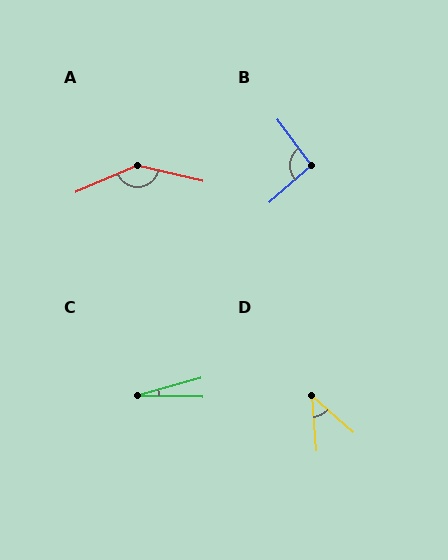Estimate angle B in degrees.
Approximately 95 degrees.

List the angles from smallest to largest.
C (17°), D (44°), B (95°), A (143°).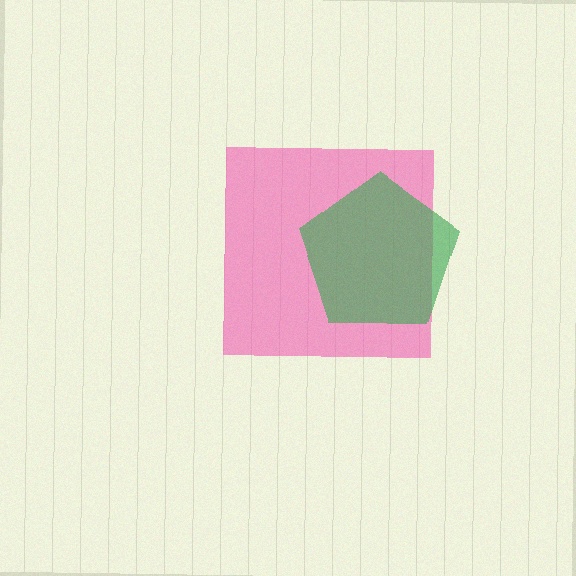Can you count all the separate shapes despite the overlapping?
Yes, there are 2 separate shapes.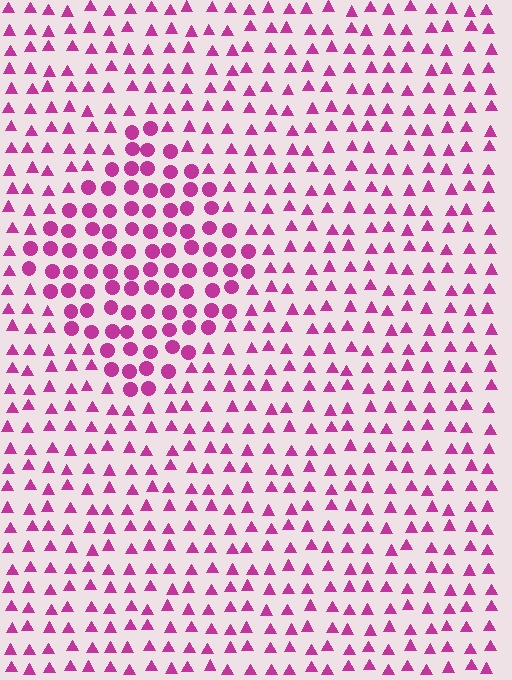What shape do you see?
I see a diamond.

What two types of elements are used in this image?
The image uses circles inside the diamond region and triangles outside it.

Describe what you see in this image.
The image is filled with small magenta elements arranged in a uniform grid. A diamond-shaped region contains circles, while the surrounding area contains triangles. The boundary is defined purely by the change in element shape.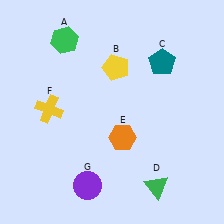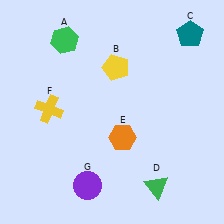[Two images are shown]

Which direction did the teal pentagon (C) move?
The teal pentagon (C) moved up.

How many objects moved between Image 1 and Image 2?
1 object moved between the two images.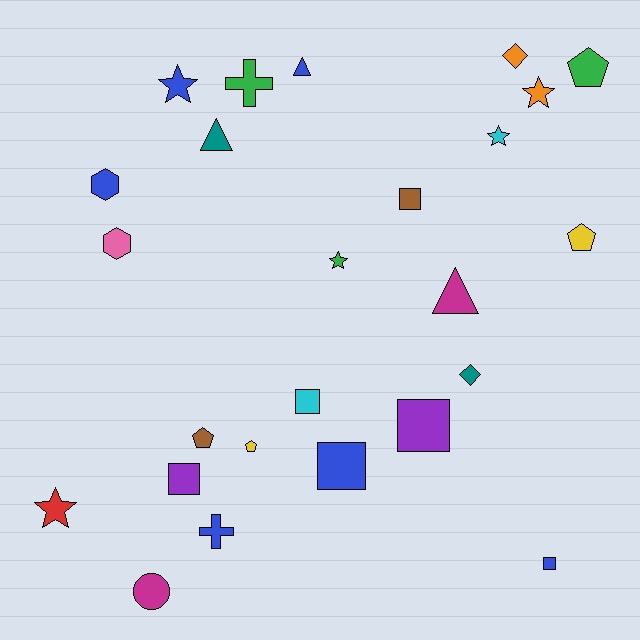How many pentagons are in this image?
There are 4 pentagons.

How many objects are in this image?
There are 25 objects.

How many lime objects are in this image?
There are no lime objects.